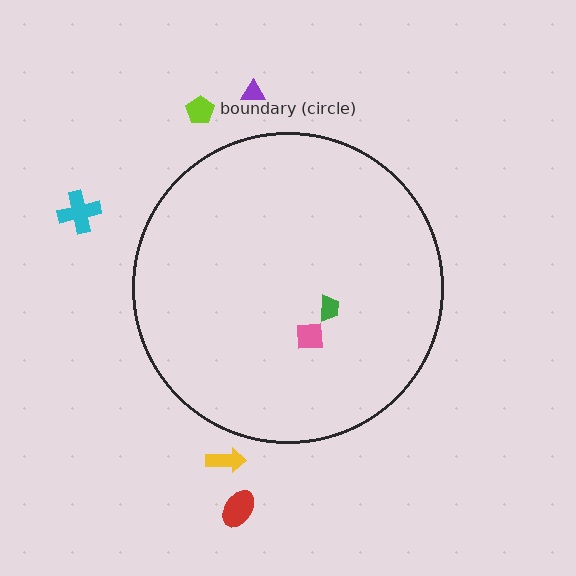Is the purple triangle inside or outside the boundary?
Outside.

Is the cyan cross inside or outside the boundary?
Outside.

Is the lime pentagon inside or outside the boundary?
Outside.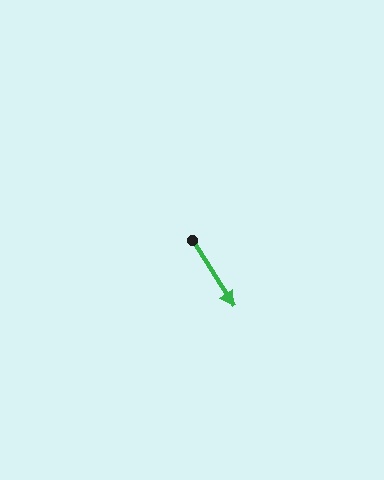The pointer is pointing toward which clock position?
Roughly 5 o'clock.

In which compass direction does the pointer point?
Southeast.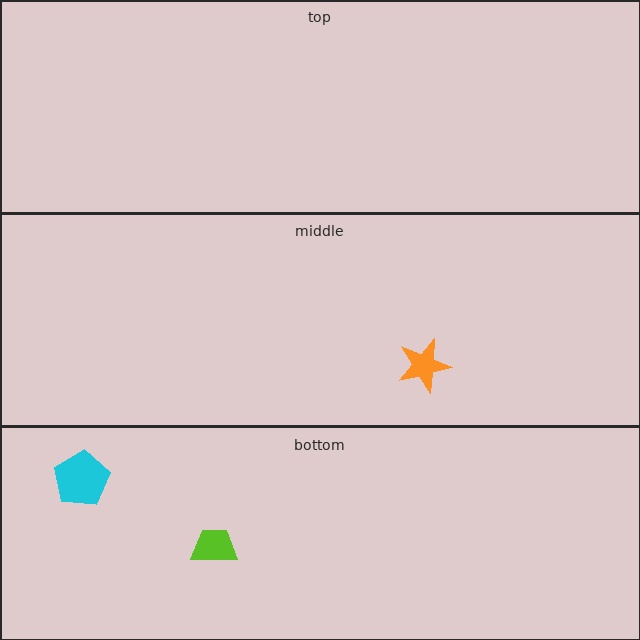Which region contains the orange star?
The middle region.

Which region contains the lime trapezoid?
The bottom region.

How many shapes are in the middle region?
1.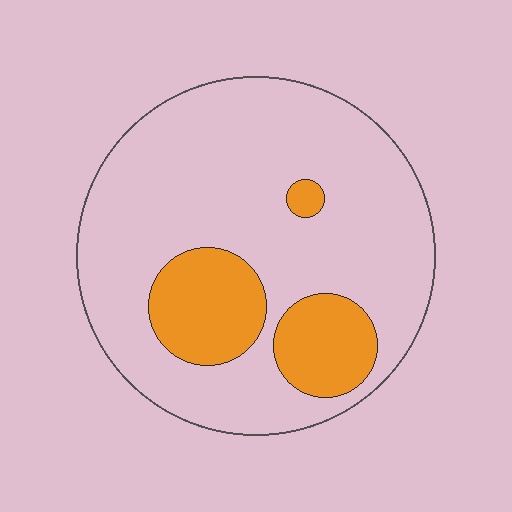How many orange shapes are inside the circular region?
3.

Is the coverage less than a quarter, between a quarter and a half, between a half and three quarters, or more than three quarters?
Less than a quarter.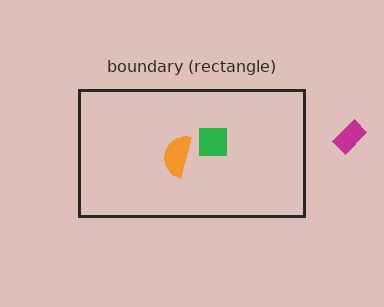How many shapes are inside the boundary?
2 inside, 1 outside.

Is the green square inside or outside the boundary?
Inside.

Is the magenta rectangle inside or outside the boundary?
Outside.